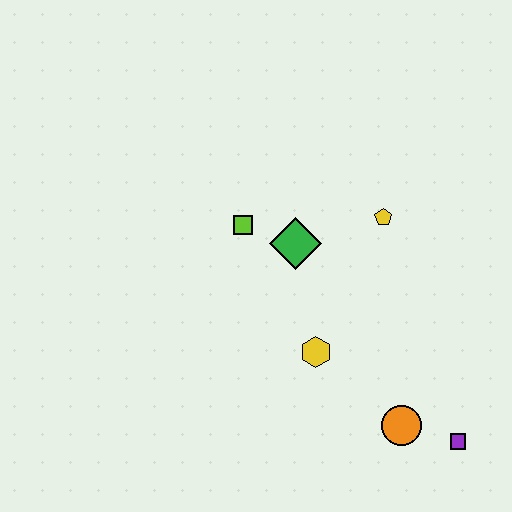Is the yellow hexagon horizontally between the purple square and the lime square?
Yes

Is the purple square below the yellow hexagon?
Yes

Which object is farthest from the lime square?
The purple square is farthest from the lime square.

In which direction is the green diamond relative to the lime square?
The green diamond is to the right of the lime square.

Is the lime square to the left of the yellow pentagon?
Yes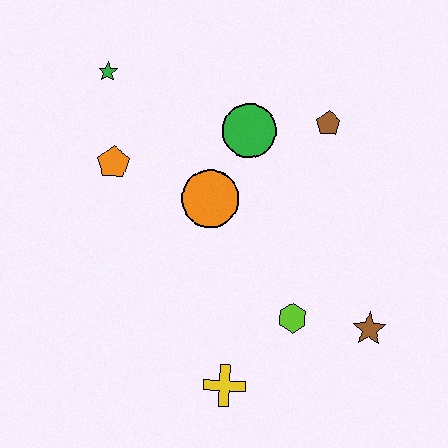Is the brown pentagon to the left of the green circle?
No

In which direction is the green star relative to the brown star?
The green star is to the left of the brown star.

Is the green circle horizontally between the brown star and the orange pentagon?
Yes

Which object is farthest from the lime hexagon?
The green star is farthest from the lime hexagon.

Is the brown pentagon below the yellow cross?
No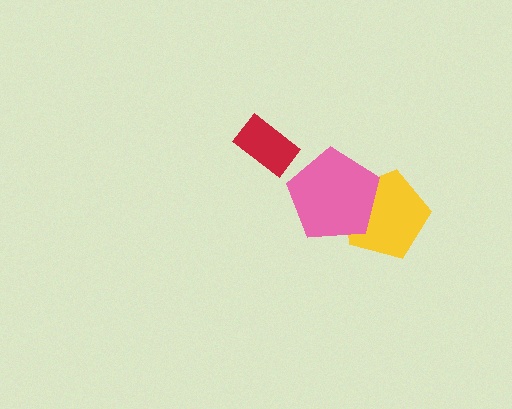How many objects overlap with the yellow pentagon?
1 object overlaps with the yellow pentagon.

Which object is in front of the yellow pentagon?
The pink pentagon is in front of the yellow pentagon.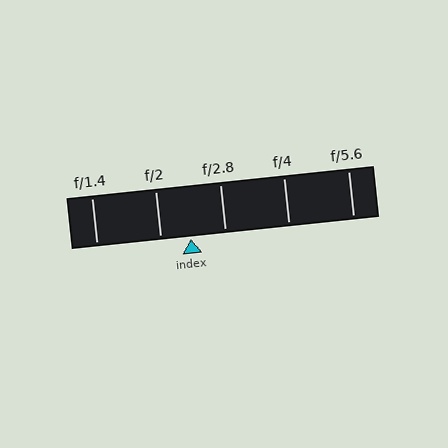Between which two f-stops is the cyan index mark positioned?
The index mark is between f/2 and f/2.8.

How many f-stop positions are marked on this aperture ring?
There are 5 f-stop positions marked.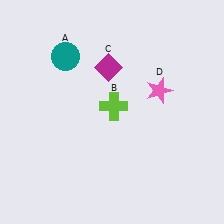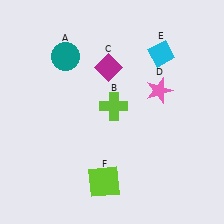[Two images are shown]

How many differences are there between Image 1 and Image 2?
There are 2 differences between the two images.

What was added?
A cyan diamond (E), a lime square (F) were added in Image 2.